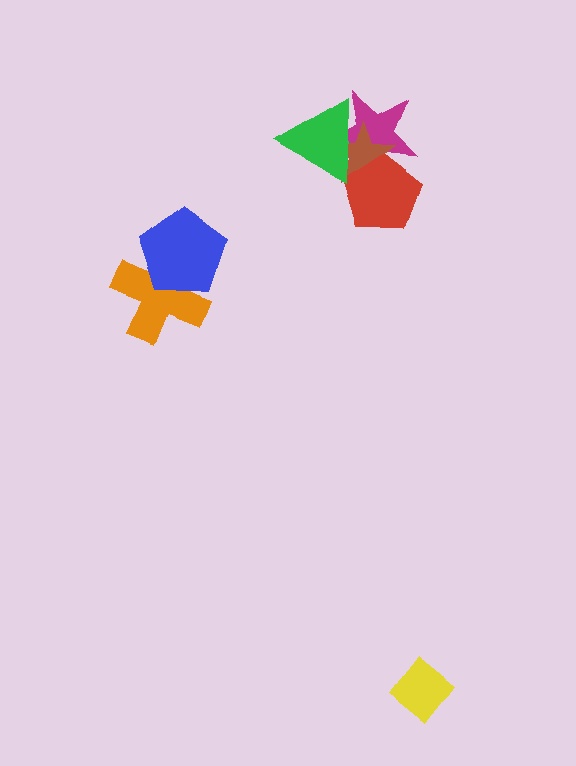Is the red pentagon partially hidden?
Yes, it is partially covered by another shape.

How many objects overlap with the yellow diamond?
0 objects overlap with the yellow diamond.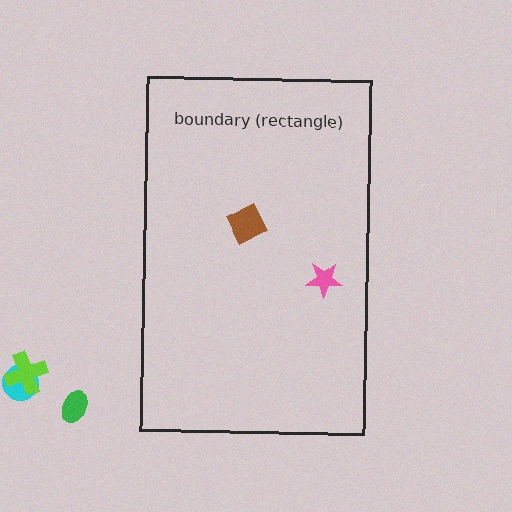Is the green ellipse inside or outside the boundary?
Outside.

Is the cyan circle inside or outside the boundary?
Outside.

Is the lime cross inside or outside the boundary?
Outside.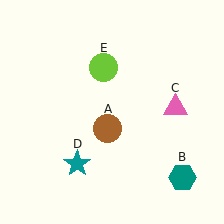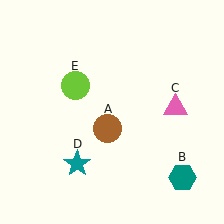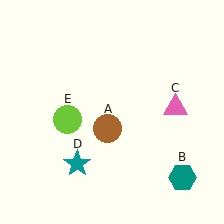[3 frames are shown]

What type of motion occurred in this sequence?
The lime circle (object E) rotated counterclockwise around the center of the scene.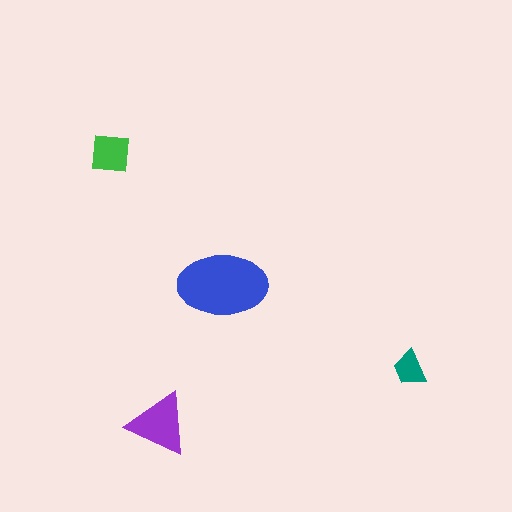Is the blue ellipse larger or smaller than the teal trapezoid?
Larger.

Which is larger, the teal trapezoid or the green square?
The green square.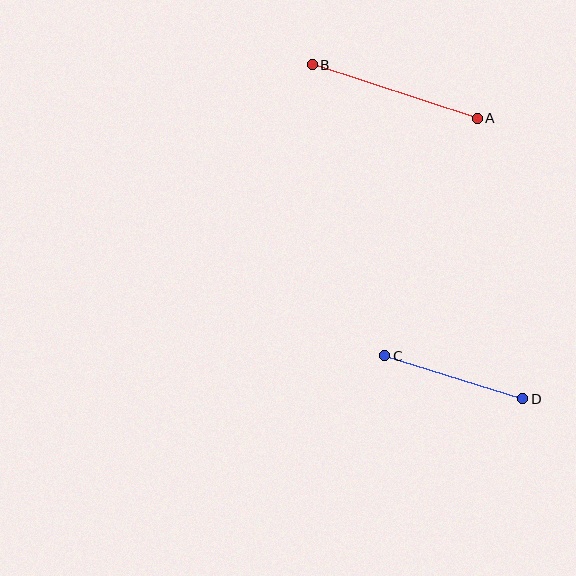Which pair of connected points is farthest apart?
Points A and B are farthest apart.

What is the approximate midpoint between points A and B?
The midpoint is at approximately (395, 92) pixels.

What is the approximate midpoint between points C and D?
The midpoint is at approximately (454, 377) pixels.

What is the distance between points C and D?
The distance is approximately 144 pixels.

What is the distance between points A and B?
The distance is approximately 174 pixels.